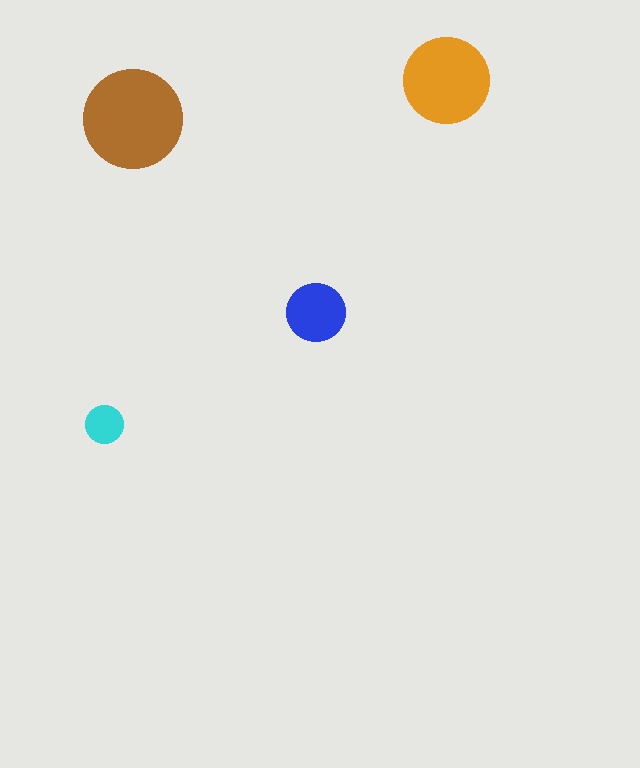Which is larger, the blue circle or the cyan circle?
The blue one.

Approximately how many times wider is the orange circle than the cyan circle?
About 2.5 times wider.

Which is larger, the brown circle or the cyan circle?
The brown one.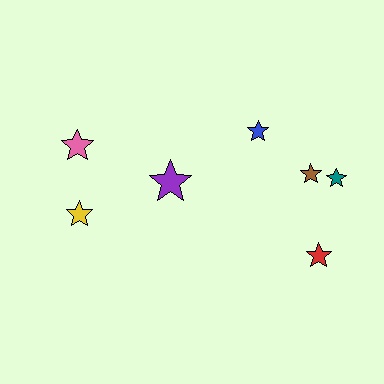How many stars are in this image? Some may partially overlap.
There are 7 stars.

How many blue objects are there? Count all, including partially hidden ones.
There is 1 blue object.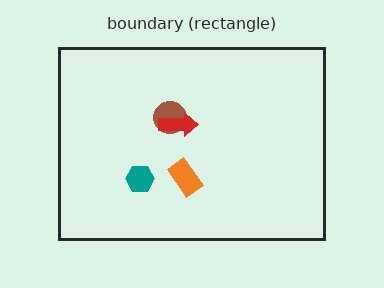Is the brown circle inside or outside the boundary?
Inside.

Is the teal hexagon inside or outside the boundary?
Inside.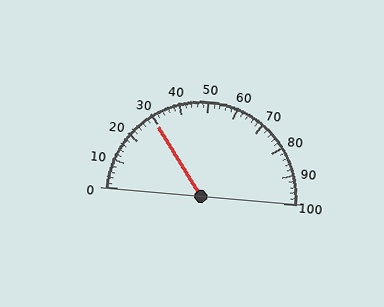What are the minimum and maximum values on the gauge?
The gauge ranges from 0 to 100.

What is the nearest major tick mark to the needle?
The nearest major tick mark is 30.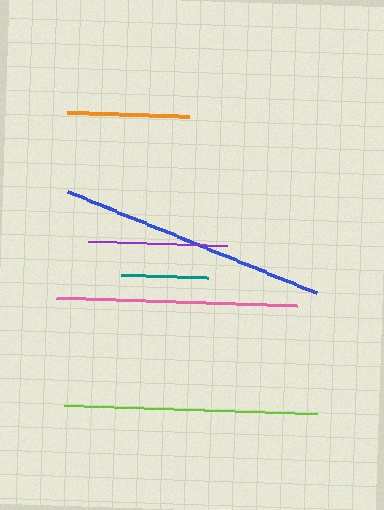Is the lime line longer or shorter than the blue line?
The blue line is longer than the lime line.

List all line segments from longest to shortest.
From longest to shortest: blue, lime, pink, purple, orange, teal.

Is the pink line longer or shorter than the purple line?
The pink line is longer than the purple line.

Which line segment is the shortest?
The teal line is the shortest at approximately 86 pixels.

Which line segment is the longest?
The blue line is the longest at approximately 269 pixels.